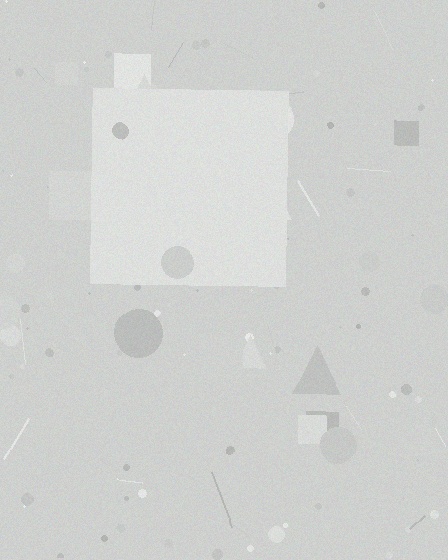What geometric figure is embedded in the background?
A square is embedded in the background.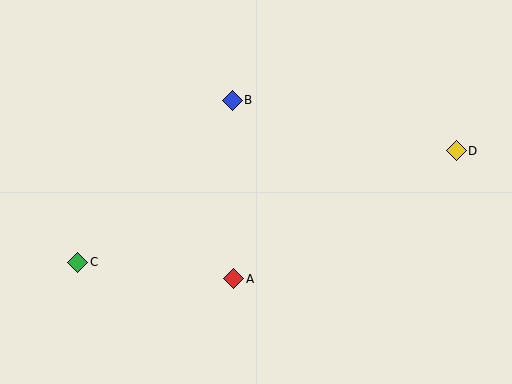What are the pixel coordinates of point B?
Point B is at (232, 100).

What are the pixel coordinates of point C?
Point C is at (78, 262).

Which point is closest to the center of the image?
Point A at (234, 279) is closest to the center.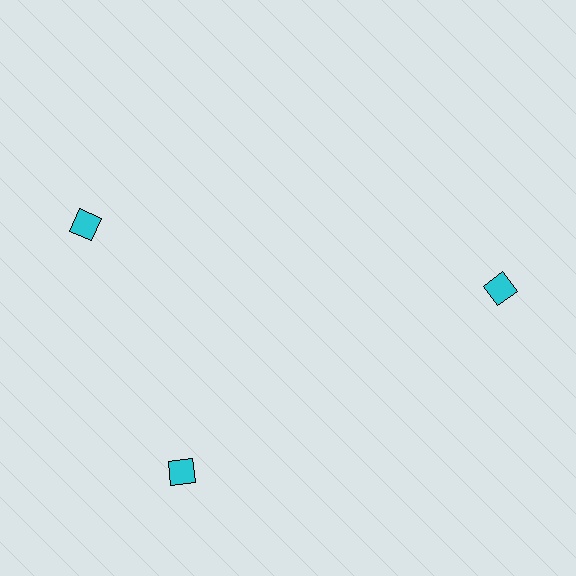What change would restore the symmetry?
The symmetry would be restored by rotating it back into even spacing with its neighbors so that all 3 diamonds sit at equal angles and equal distance from the center.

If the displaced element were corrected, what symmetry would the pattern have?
It would have 3-fold rotational symmetry — the pattern would map onto itself every 120 degrees.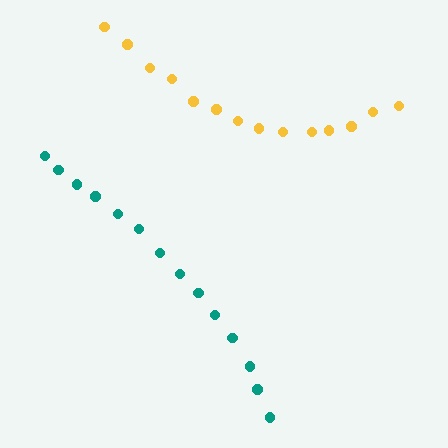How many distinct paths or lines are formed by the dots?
There are 2 distinct paths.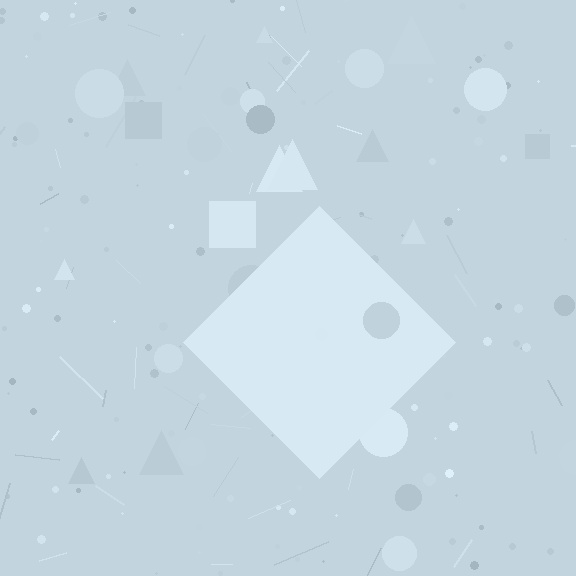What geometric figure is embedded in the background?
A diamond is embedded in the background.